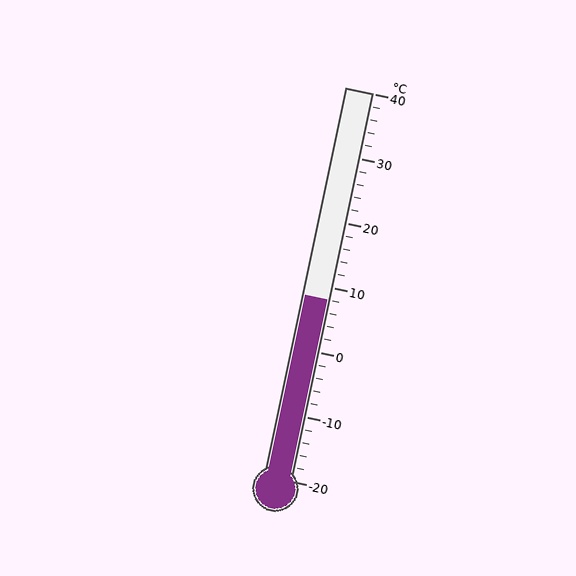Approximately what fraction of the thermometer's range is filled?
The thermometer is filled to approximately 45% of its range.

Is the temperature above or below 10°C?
The temperature is below 10°C.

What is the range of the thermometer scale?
The thermometer scale ranges from -20°C to 40°C.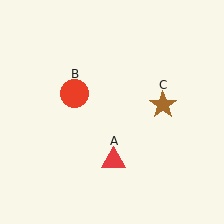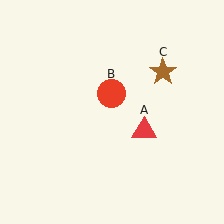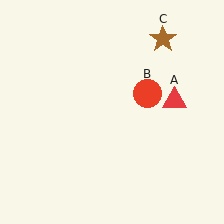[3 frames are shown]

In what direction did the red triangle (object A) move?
The red triangle (object A) moved up and to the right.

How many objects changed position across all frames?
3 objects changed position: red triangle (object A), red circle (object B), brown star (object C).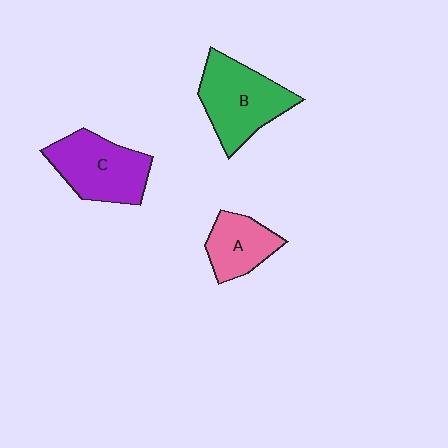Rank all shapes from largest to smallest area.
From largest to smallest: B (green), C (purple), A (pink).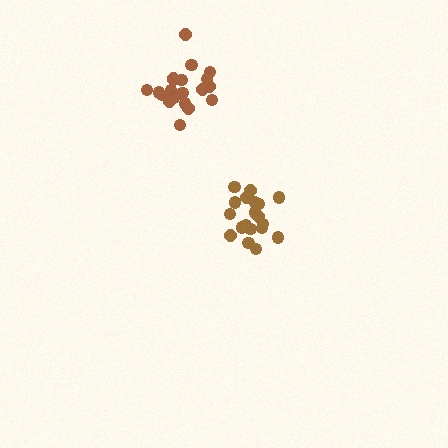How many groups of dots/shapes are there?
There are 2 groups.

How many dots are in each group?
Group 1: 20 dots, Group 2: 20 dots (40 total).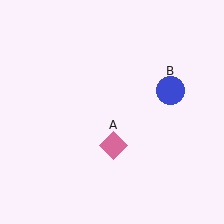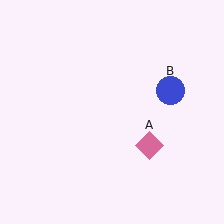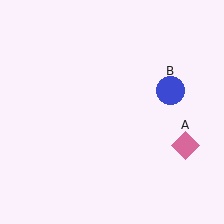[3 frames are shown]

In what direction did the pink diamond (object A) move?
The pink diamond (object A) moved right.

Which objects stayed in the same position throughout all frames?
Blue circle (object B) remained stationary.